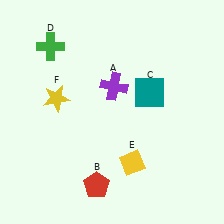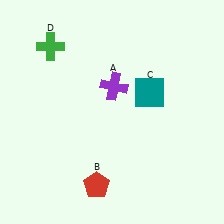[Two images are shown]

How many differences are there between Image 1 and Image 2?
There are 2 differences between the two images.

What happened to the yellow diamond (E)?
The yellow diamond (E) was removed in Image 2. It was in the bottom-right area of Image 1.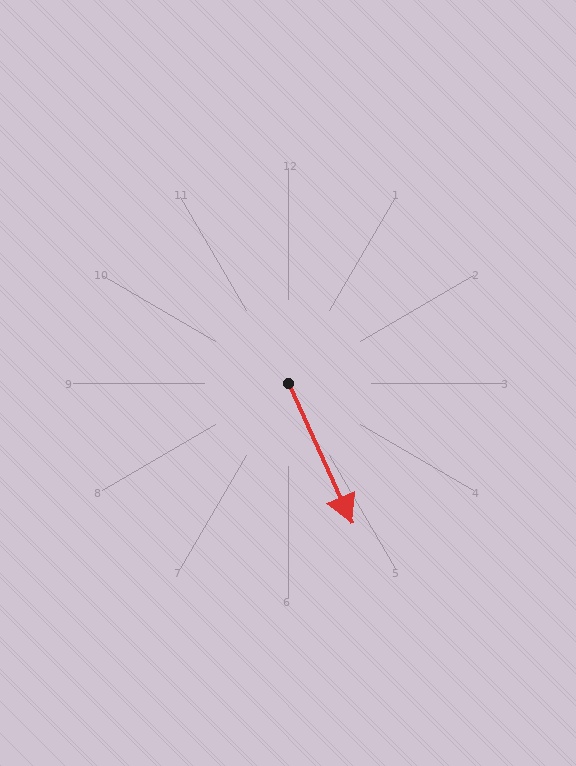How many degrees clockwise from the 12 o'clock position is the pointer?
Approximately 156 degrees.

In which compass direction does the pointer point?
Southeast.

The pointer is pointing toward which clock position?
Roughly 5 o'clock.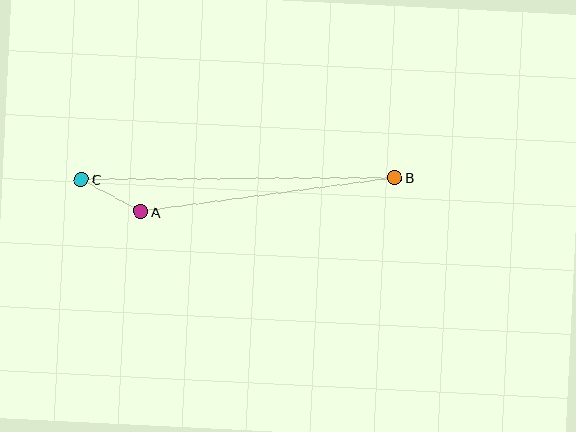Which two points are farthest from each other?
Points B and C are farthest from each other.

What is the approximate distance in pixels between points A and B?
The distance between A and B is approximately 256 pixels.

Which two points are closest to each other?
Points A and C are closest to each other.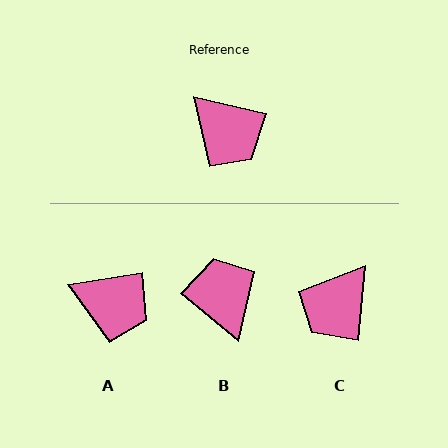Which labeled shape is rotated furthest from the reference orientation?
B, about 154 degrees away.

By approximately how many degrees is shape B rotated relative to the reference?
Approximately 154 degrees counter-clockwise.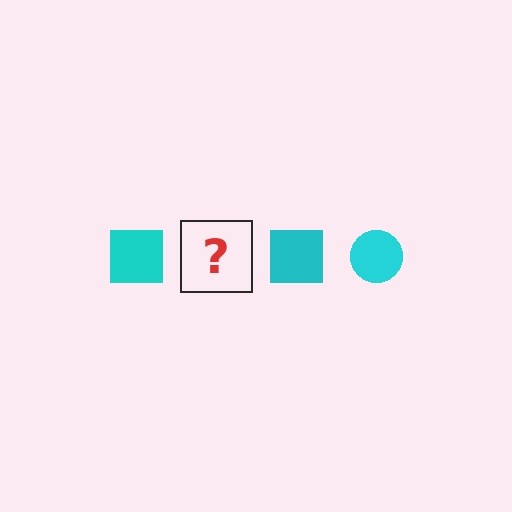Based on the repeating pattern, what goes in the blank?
The blank should be a cyan circle.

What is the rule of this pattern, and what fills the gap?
The rule is that the pattern cycles through square, circle shapes in cyan. The gap should be filled with a cyan circle.